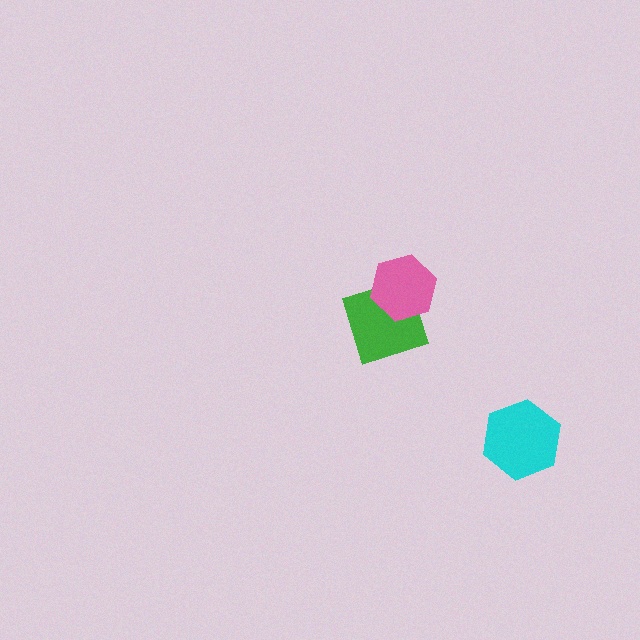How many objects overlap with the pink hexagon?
1 object overlaps with the pink hexagon.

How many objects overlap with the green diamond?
1 object overlaps with the green diamond.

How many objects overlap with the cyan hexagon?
0 objects overlap with the cyan hexagon.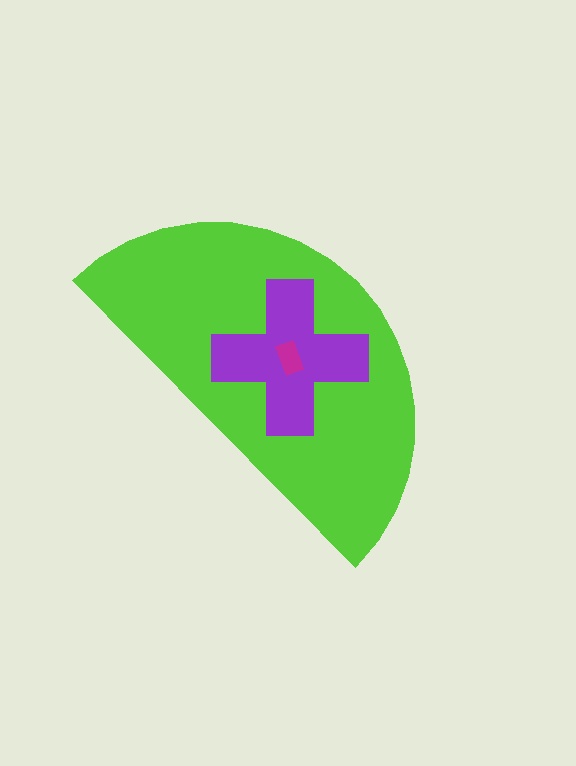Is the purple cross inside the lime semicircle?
Yes.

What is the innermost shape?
The magenta rectangle.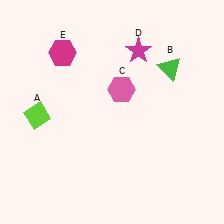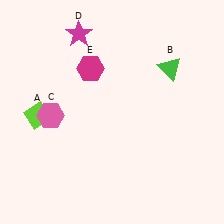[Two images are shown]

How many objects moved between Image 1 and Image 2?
3 objects moved between the two images.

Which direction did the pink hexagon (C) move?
The pink hexagon (C) moved left.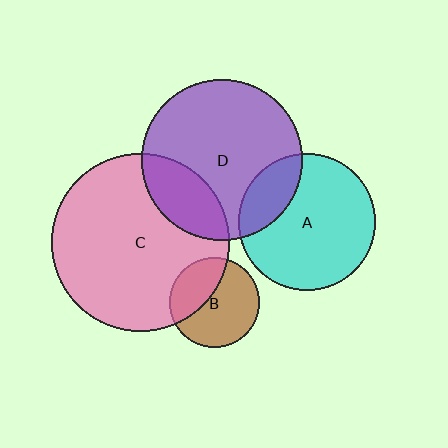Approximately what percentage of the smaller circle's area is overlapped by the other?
Approximately 20%.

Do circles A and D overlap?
Yes.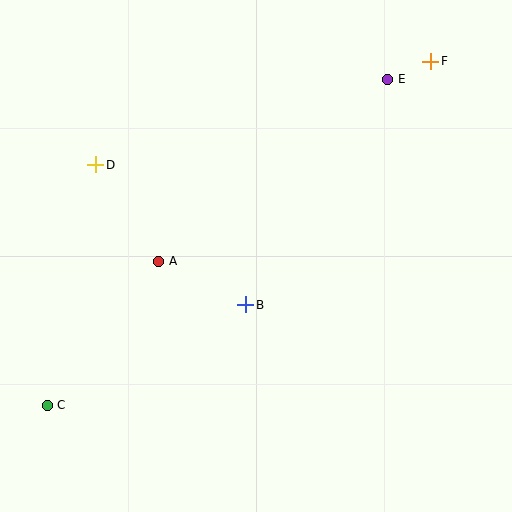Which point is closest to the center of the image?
Point B at (246, 305) is closest to the center.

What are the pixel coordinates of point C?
Point C is at (47, 405).